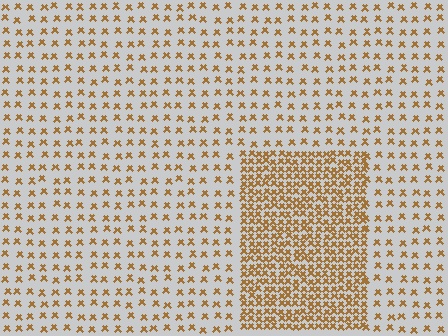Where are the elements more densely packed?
The elements are more densely packed inside the rectangle boundary.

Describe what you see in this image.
The image contains small brown elements arranged at two different densities. A rectangle-shaped region is visible where the elements are more densely packed than the surrounding area.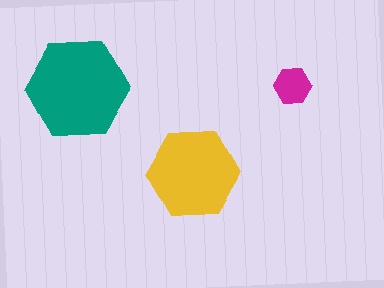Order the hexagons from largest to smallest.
the teal one, the yellow one, the magenta one.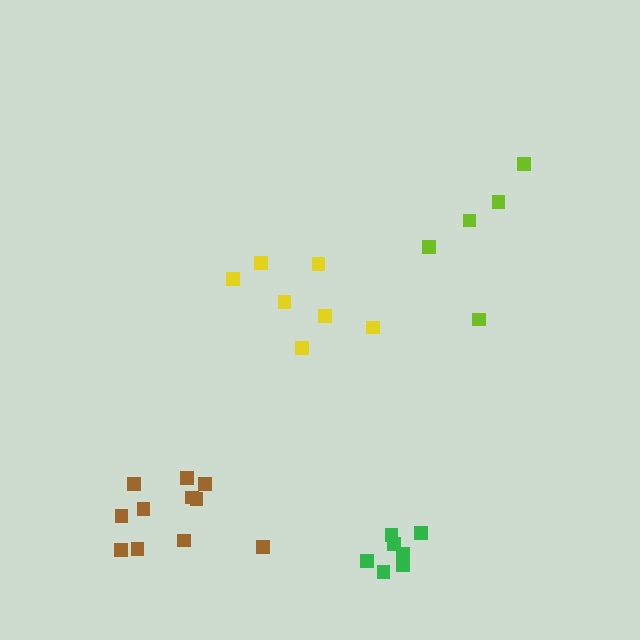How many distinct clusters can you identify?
There are 4 distinct clusters.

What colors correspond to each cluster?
The clusters are colored: green, yellow, lime, brown.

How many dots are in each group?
Group 1: 7 dots, Group 2: 7 dots, Group 3: 5 dots, Group 4: 11 dots (30 total).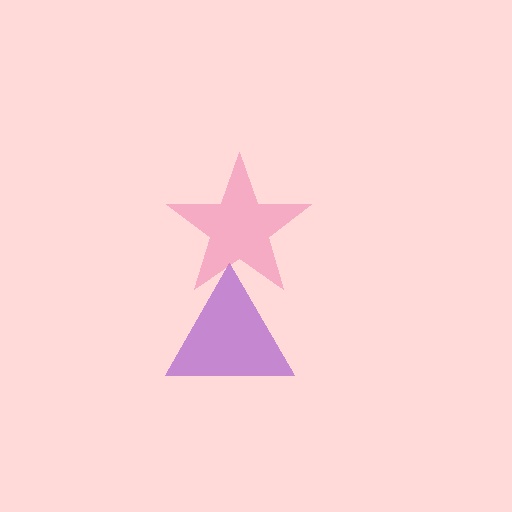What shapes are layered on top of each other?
The layered shapes are: a purple triangle, a pink star.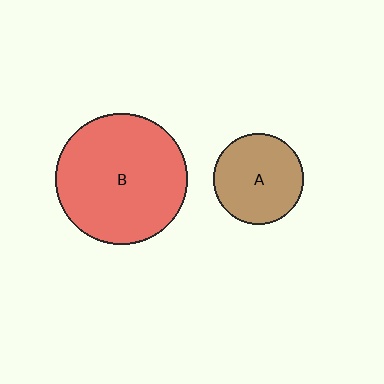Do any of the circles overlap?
No, none of the circles overlap.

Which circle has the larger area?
Circle B (red).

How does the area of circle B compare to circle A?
Approximately 2.1 times.